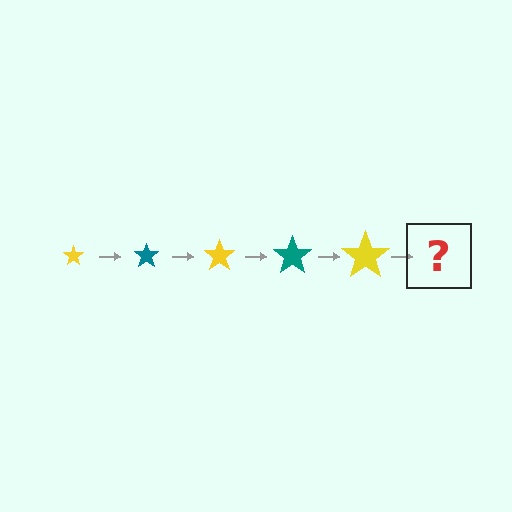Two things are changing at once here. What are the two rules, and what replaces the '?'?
The two rules are that the star grows larger each step and the color cycles through yellow and teal. The '?' should be a teal star, larger than the previous one.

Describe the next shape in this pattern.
It should be a teal star, larger than the previous one.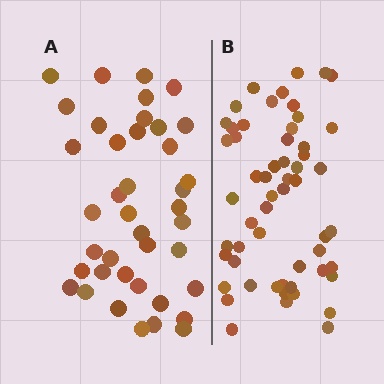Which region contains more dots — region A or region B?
Region B (the right region) has more dots.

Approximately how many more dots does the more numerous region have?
Region B has approximately 15 more dots than region A.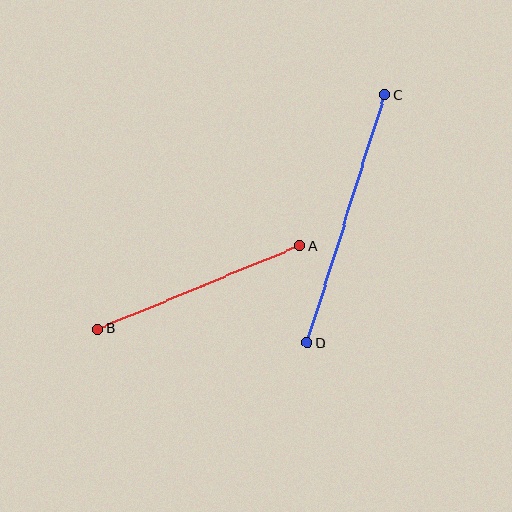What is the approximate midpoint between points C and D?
The midpoint is at approximately (346, 219) pixels.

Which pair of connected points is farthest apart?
Points C and D are farthest apart.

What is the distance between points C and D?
The distance is approximately 260 pixels.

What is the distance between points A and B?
The distance is approximately 218 pixels.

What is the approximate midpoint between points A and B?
The midpoint is at approximately (199, 287) pixels.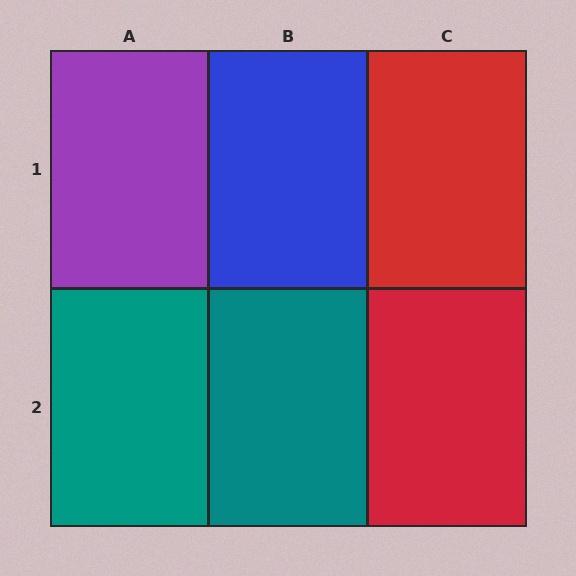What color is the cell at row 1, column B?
Blue.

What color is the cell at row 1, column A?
Purple.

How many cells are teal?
2 cells are teal.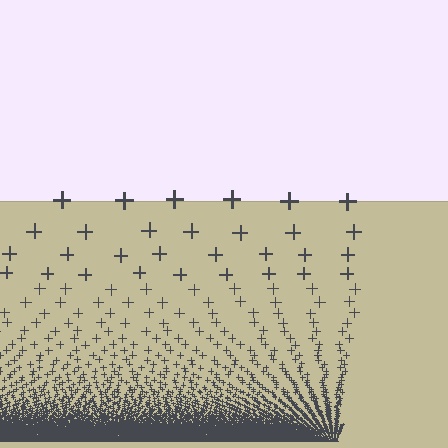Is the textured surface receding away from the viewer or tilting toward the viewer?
The surface appears to tilt toward the viewer. Texture elements get larger and sparser toward the top.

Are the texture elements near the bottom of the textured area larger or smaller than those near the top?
Smaller. The gradient is inverted — elements near the bottom are smaller and denser.